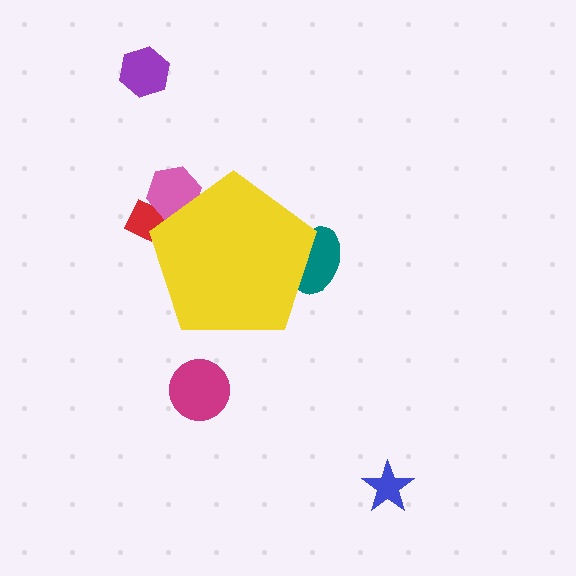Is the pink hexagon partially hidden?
Yes, the pink hexagon is partially hidden behind the yellow pentagon.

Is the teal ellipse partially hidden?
Yes, the teal ellipse is partially hidden behind the yellow pentagon.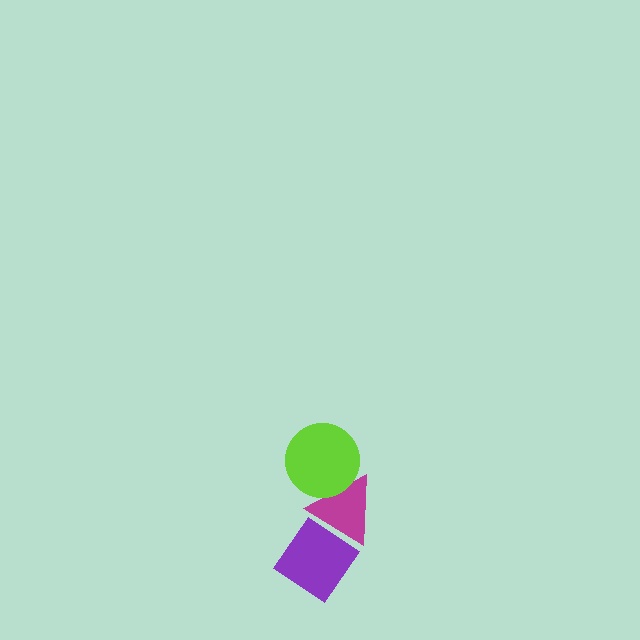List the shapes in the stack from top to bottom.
From top to bottom: the lime circle, the magenta triangle, the purple diamond.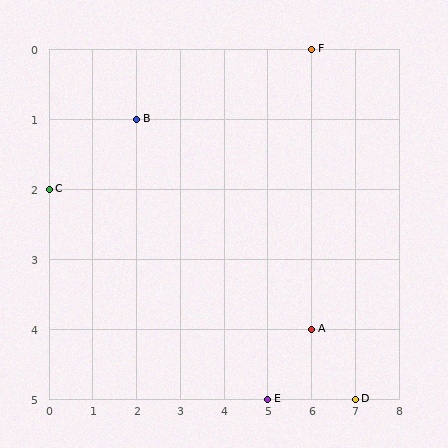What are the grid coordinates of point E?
Point E is at grid coordinates (5, 5).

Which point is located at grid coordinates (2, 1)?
Point B is at (2, 1).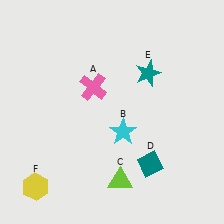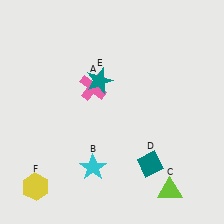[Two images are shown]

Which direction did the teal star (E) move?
The teal star (E) moved left.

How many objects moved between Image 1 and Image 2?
3 objects moved between the two images.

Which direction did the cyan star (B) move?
The cyan star (B) moved down.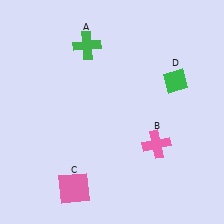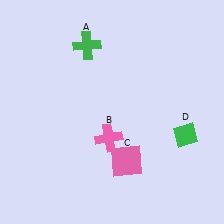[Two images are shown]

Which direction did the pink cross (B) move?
The pink cross (B) moved left.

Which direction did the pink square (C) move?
The pink square (C) moved right.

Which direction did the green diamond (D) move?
The green diamond (D) moved down.